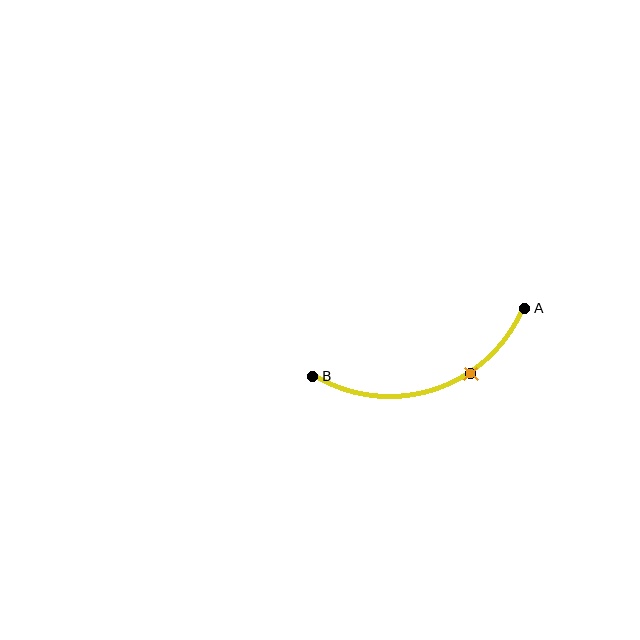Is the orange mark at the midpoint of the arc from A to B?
No. The orange mark lies on the arc but is closer to endpoint A. The arc midpoint would be at the point on the curve equidistant along the arc from both A and B.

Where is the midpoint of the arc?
The arc midpoint is the point on the curve farthest from the straight line joining A and B. It sits below that line.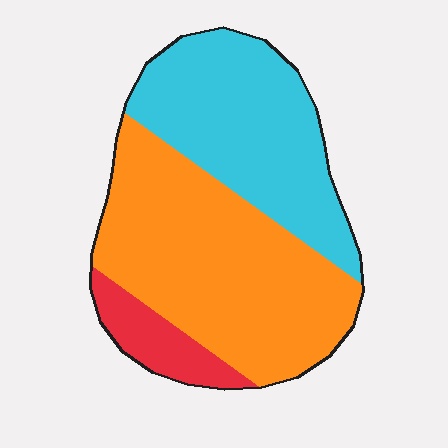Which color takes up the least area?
Red, at roughly 10%.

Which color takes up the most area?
Orange, at roughly 50%.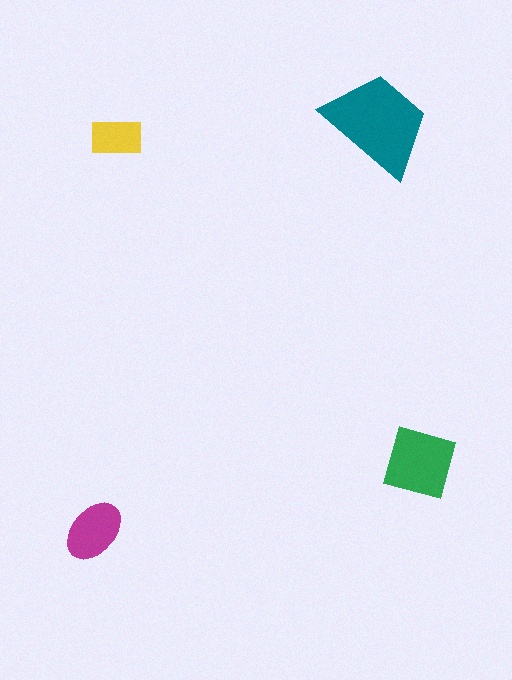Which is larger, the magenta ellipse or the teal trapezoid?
The teal trapezoid.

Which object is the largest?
The teal trapezoid.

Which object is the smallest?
The yellow rectangle.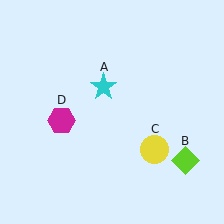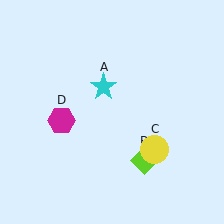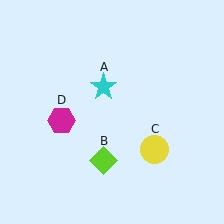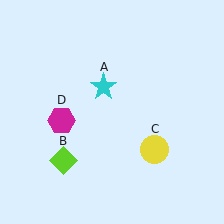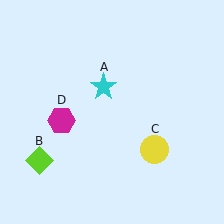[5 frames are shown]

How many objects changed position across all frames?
1 object changed position: lime diamond (object B).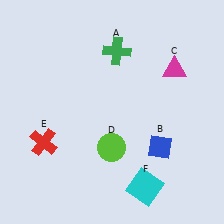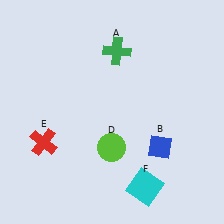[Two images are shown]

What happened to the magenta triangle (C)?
The magenta triangle (C) was removed in Image 2. It was in the top-right area of Image 1.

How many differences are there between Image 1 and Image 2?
There is 1 difference between the two images.